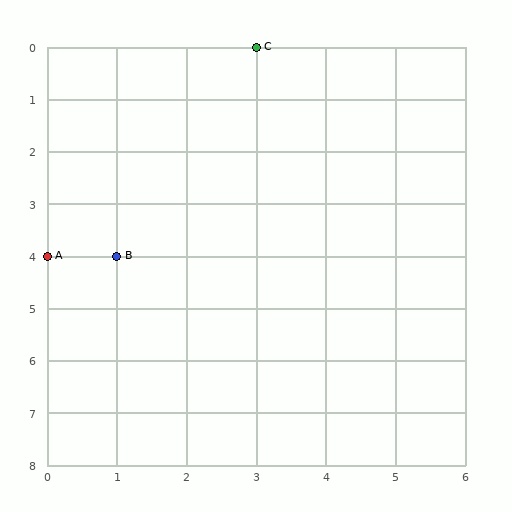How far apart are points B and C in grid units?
Points B and C are 2 columns and 4 rows apart (about 4.5 grid units diagonally).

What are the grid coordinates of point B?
Point B is at grid coordinates (1, 4).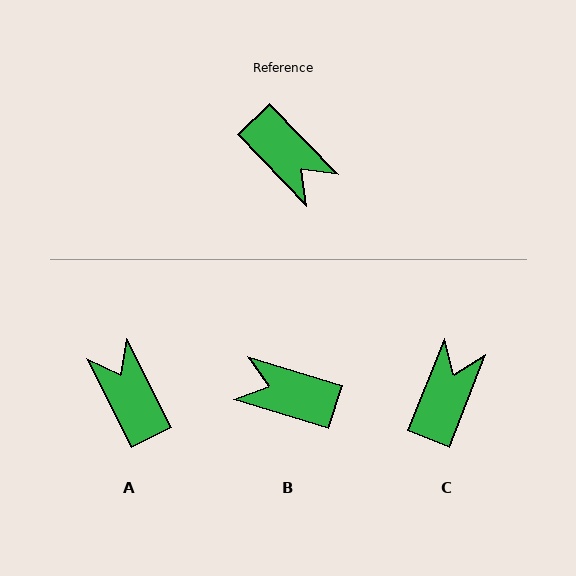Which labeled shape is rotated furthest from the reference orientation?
A, about 163 degrees away.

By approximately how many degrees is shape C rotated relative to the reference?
Approximately 114 degrees counter-clockwise.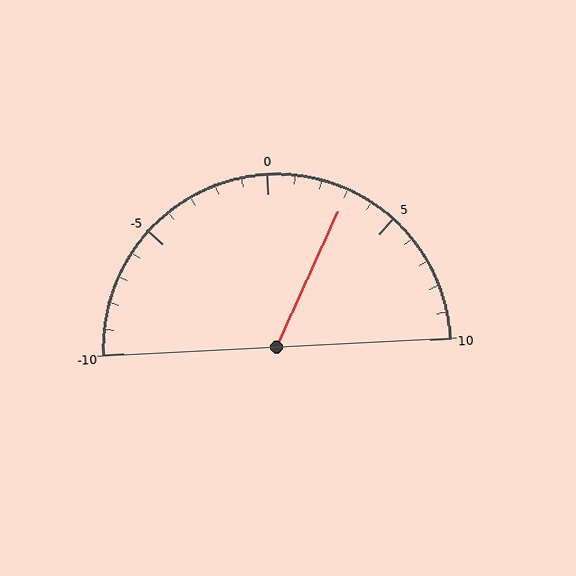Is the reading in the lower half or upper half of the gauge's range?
The reading is in the upper half of the range (-10 to 10).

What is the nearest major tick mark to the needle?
The nearest major tick mark is 5.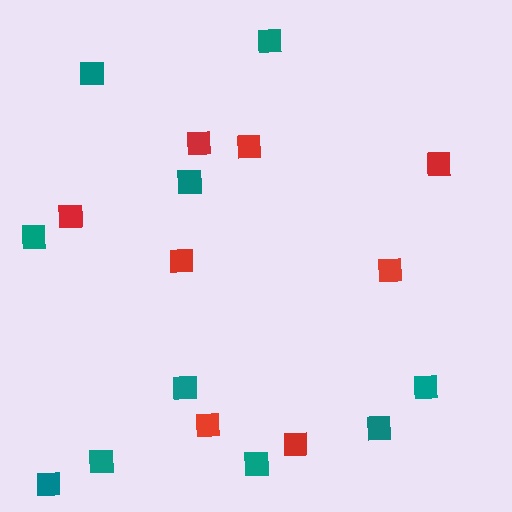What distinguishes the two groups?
There are 2 groups: one group of red squares (8) and one group of teal squares (10).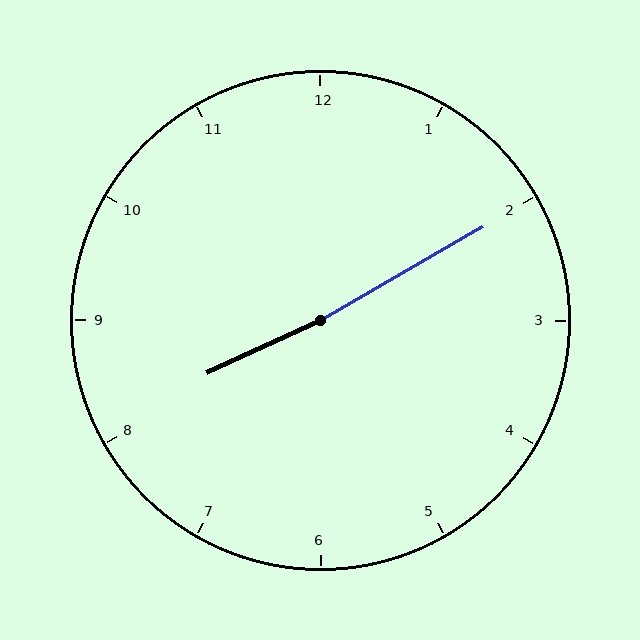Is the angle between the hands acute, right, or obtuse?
It is obtuse.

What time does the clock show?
8:10.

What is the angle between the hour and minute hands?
Approximately 175 degrees.